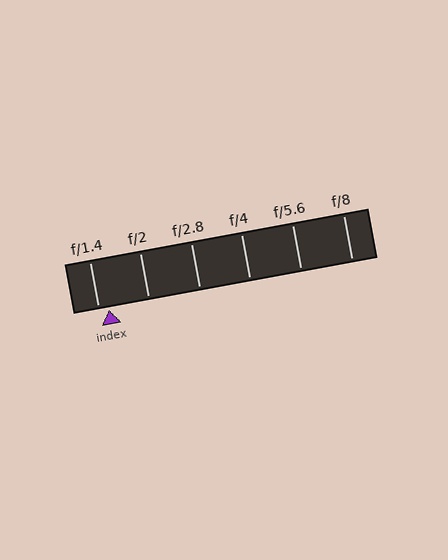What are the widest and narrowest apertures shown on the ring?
The widest aperture shown is f/1.4 and the narrowest is f/8.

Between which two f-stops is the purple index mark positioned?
The index mark is between f/1.4 and f/2.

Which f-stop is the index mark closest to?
The index mark is closest to f/1.4.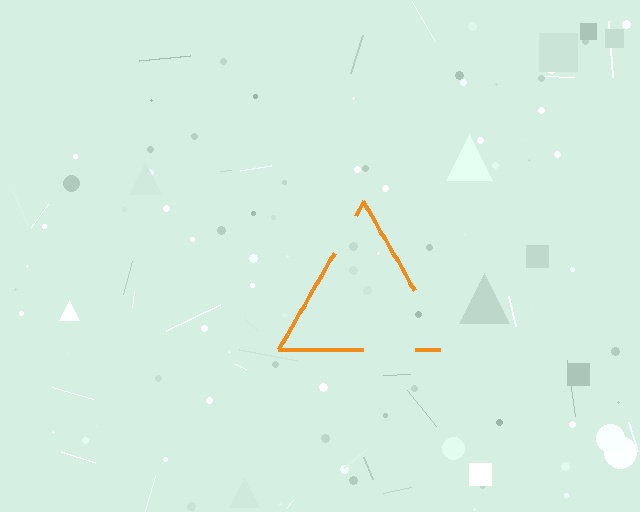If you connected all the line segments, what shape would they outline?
They would outline a triangle.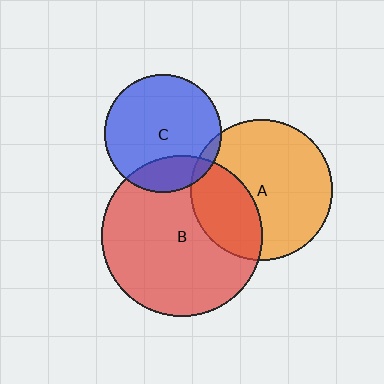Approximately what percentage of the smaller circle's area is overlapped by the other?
Approximately 30%.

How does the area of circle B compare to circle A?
Approximately 1.3 times.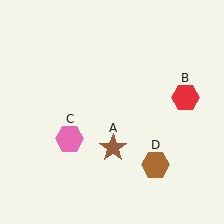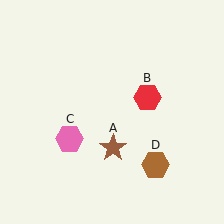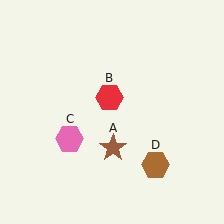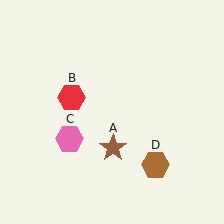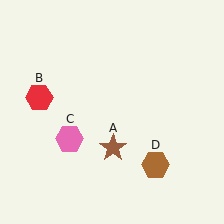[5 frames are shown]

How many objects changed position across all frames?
1 object changed position: red hexagon (object B).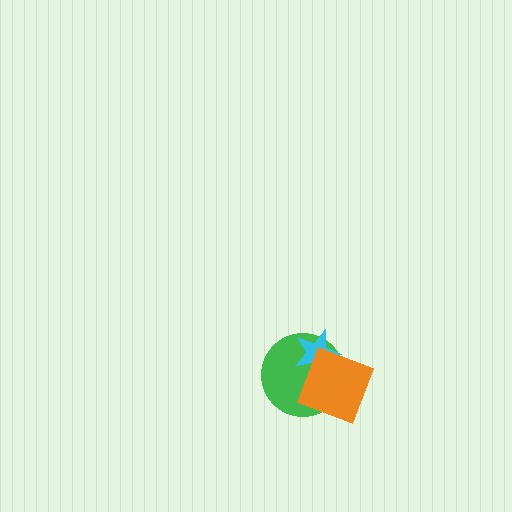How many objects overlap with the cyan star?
2 objects overlap with the cyan star.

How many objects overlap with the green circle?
2 objects overlap with the green circle.